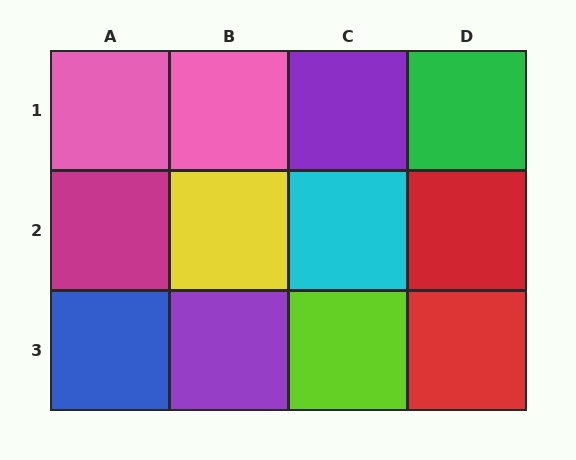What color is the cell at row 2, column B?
Yellow.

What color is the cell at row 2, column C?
Cyan.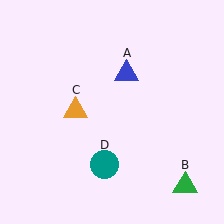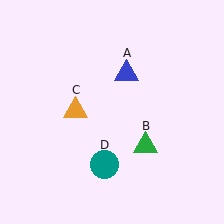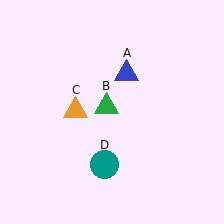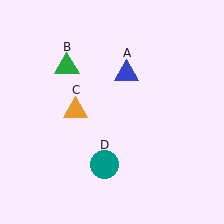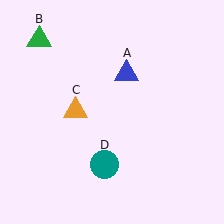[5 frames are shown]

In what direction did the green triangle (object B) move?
The green triangle (object B) moved up and to the left.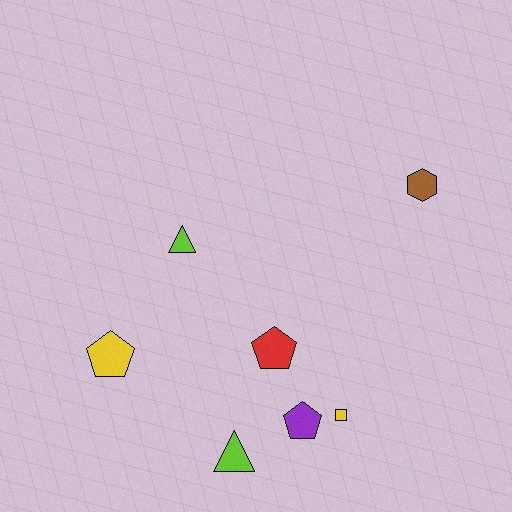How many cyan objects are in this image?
There are no cyan objects.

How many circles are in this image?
There are no circles.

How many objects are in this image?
There are 7 objects.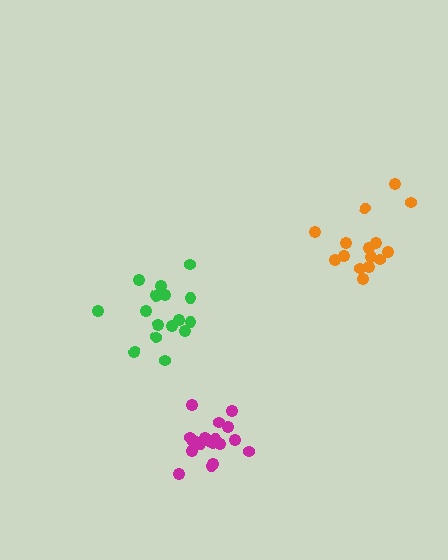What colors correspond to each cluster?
The clusters are colored: orange, green, magenta.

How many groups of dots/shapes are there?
There are 3 groups.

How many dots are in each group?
Group 1: 15 dots, Group 2: 16 dots, Group 3: 19 dots (50 total).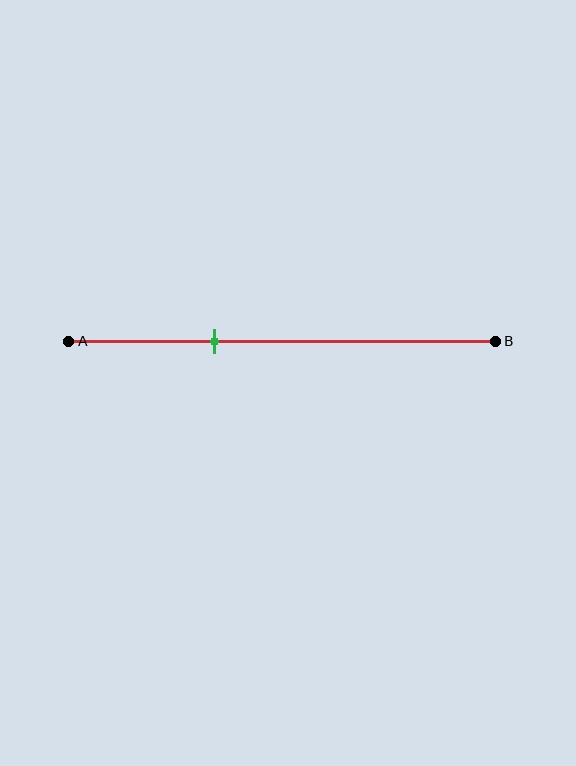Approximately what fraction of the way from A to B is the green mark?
The green mark is approximately 35% of the way from A to B.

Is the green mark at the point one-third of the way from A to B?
Yes, the mark is approximately at the one-third point.